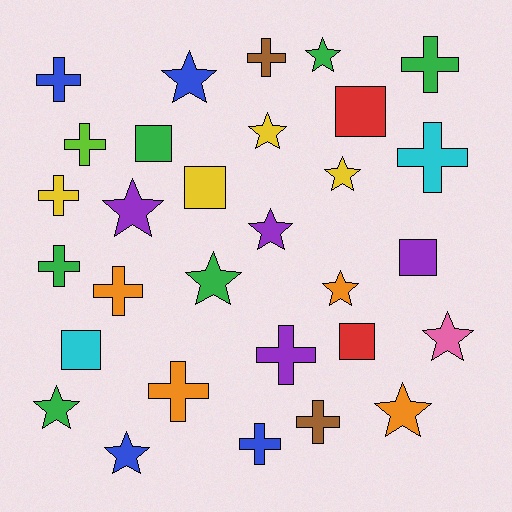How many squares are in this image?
There are 6 squares.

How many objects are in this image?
There are 30 objects.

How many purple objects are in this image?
There are 4 purple objects.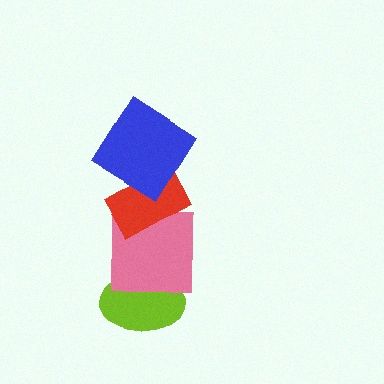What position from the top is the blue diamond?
The blue diamond is 1st from the top.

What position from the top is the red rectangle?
The red rectangle is 2nd from the top.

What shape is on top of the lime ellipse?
The pink square is on top of the lime ellipse.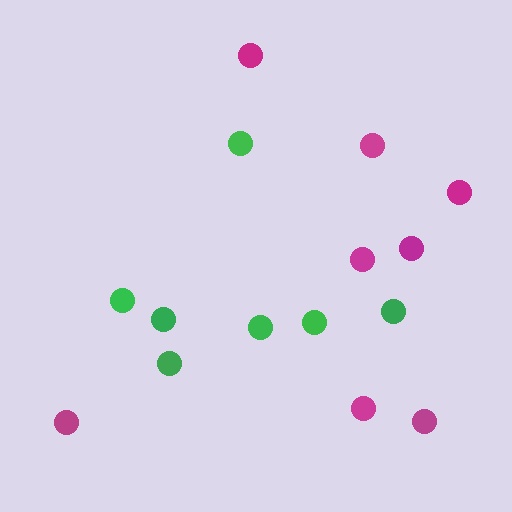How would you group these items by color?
There are 2 groups: one group of magenta circles (8) and one group of green circles (7).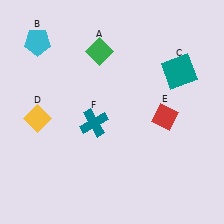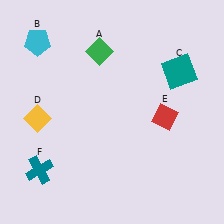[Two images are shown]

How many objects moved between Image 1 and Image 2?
1 object moved between the two images.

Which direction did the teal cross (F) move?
The teal cross (F) moved left.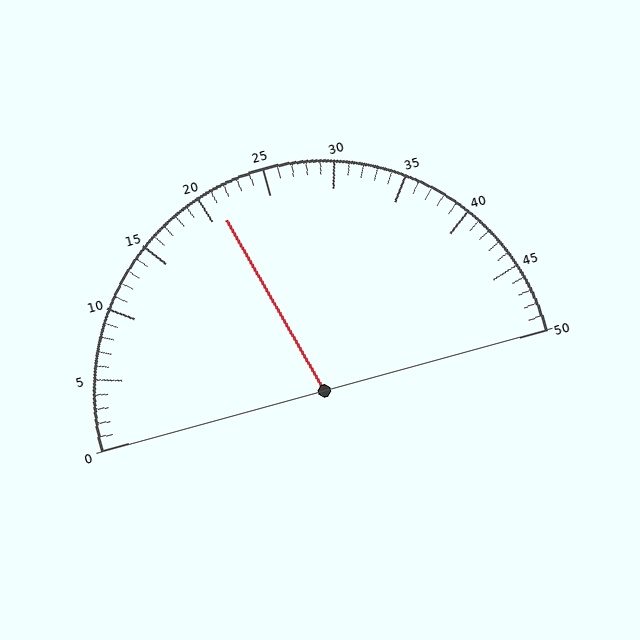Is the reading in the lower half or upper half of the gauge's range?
The reading is in the lower half of the range (0 to 50).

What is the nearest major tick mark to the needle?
The nearest major tick mark is 20.